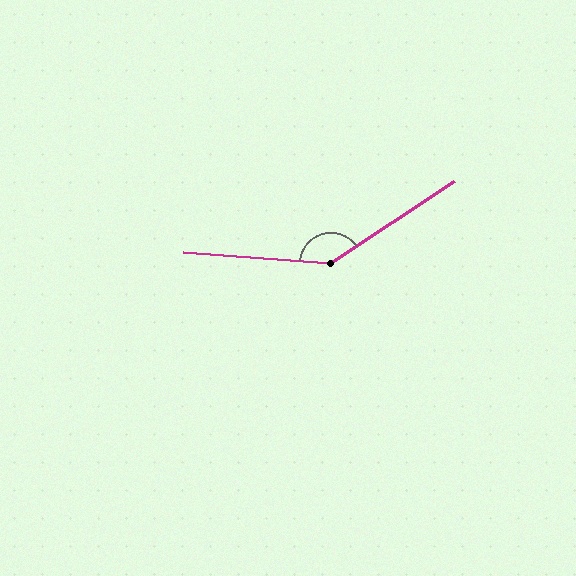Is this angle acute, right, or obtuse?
It is obtuse.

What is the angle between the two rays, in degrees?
Approximately 142 degrees.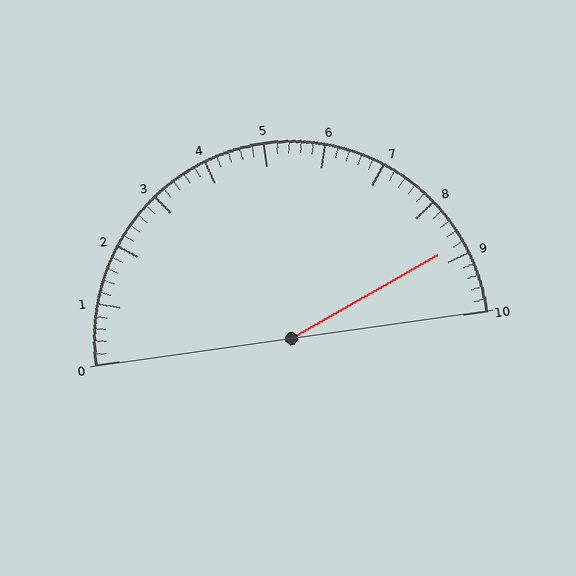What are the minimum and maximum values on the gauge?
The gauge ranges from 0 to 10.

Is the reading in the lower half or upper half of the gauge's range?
The reading is in the upper half of the range (0 to 10).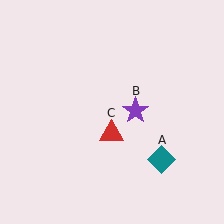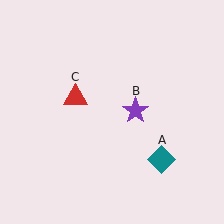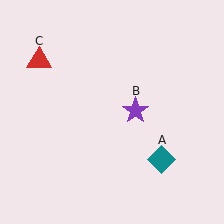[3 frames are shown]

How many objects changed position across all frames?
1 object changed position: red triangle (object C).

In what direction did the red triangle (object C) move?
The red triangle (object C) moved up and to the left.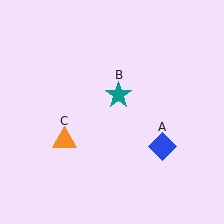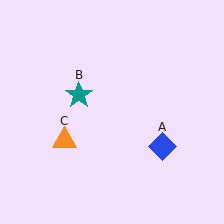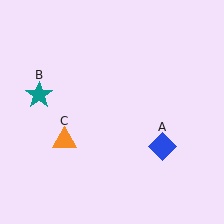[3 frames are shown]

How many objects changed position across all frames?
1 object changed position: teal star (object B).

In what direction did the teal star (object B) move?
The teal star (object B) moved left.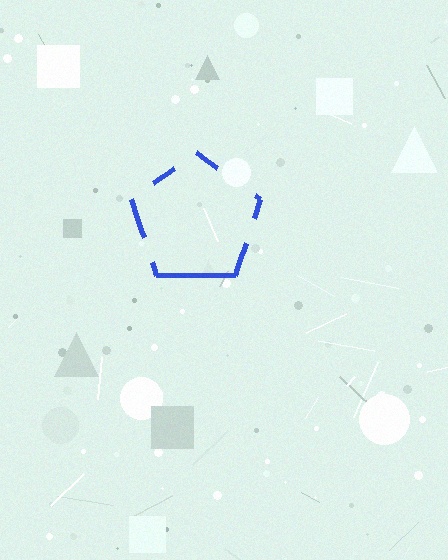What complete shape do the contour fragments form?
The contour fragments form a pentagon.